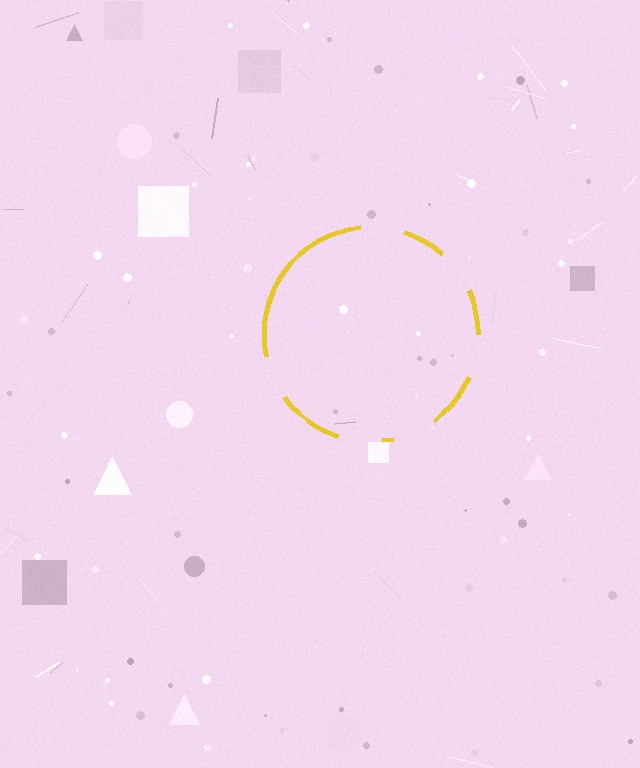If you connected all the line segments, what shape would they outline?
They would outline a circle.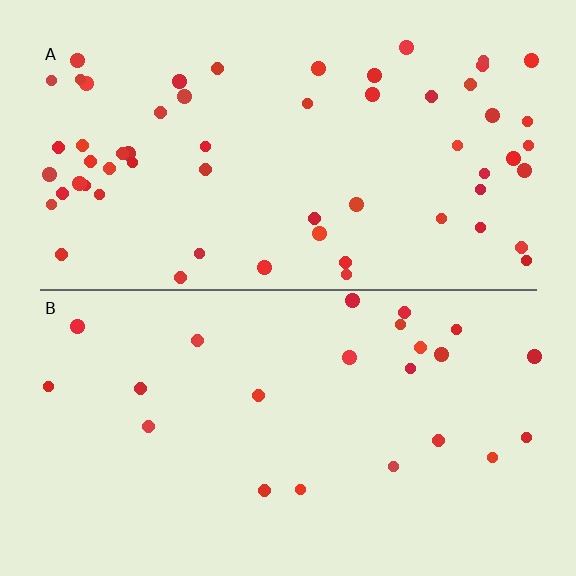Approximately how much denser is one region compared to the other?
Approximately 2.4× — region A over region B.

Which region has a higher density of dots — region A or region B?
A (the top).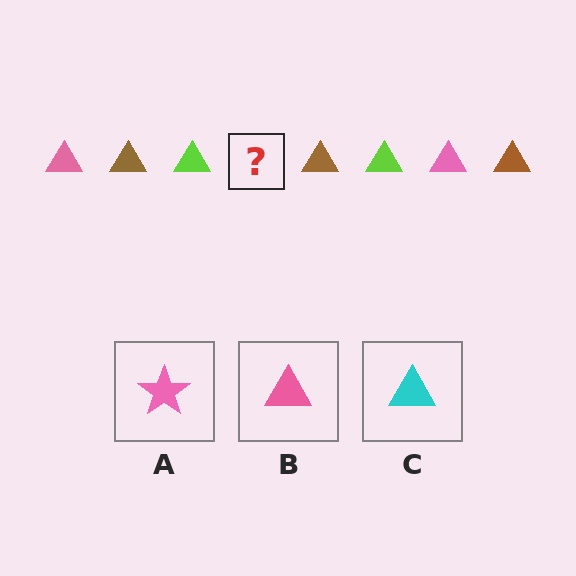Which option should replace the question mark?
Option B.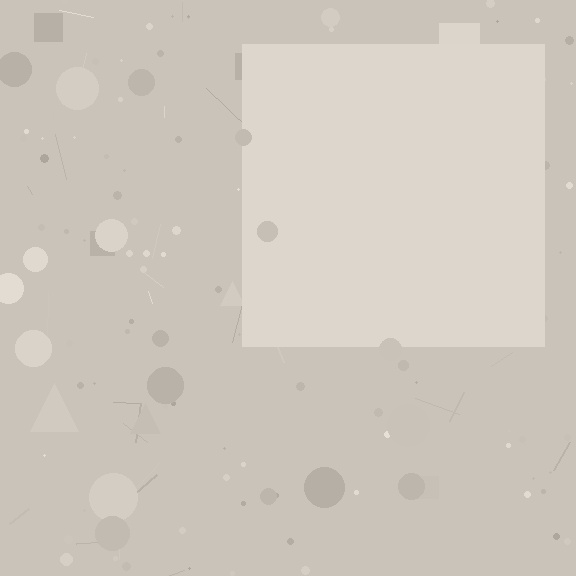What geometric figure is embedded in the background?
A square is embedded in the background.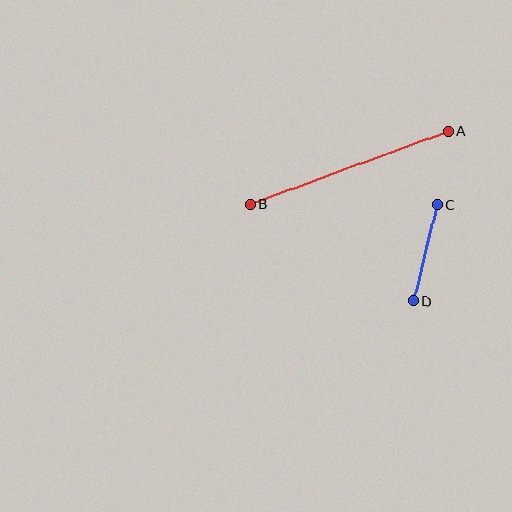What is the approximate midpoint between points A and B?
The midpoint is at approximately (349, 168) pixels.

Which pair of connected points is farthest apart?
Points A and B are farthest apart.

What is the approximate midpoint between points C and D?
The midpoint is at approximately (425, 253) pixels.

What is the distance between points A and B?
The distance is approximately 211 pixels.